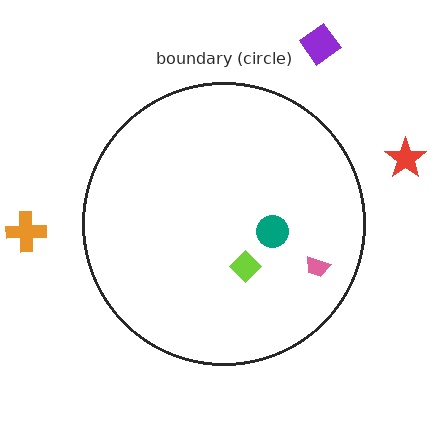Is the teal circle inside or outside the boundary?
Inside.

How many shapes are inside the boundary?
3 inside, 3 outside.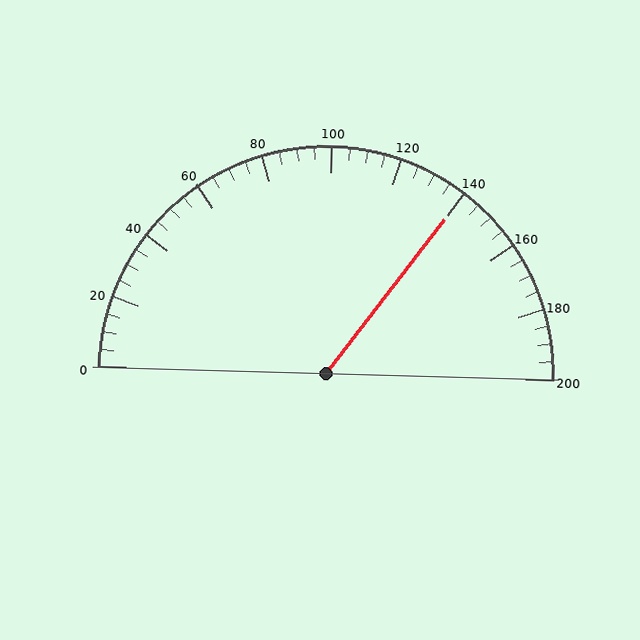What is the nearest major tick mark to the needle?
The nearest major tick mark is 140.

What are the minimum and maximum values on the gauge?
The gauge ranges from 0 to 200.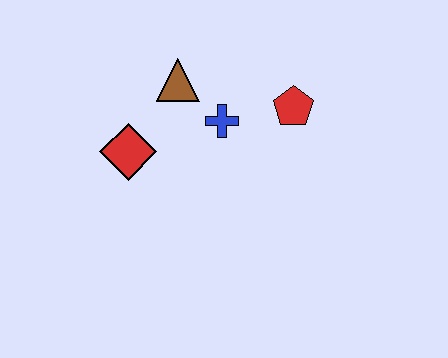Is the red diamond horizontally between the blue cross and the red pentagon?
No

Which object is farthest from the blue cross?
The red diamond is farthest from the blue cross.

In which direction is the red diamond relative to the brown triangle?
The red diamond is below the brown triangle.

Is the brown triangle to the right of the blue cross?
No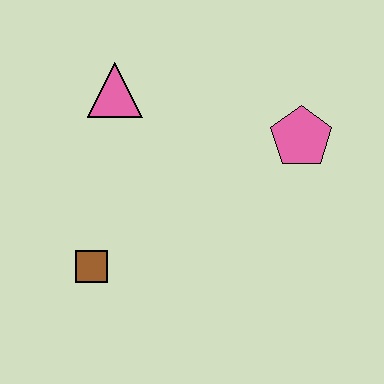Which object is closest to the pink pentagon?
The pink triangle is closest to the pink pentagon.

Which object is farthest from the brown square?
The pink pentagon is farthest from the brown square.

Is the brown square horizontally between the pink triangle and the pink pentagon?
No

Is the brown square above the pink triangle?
No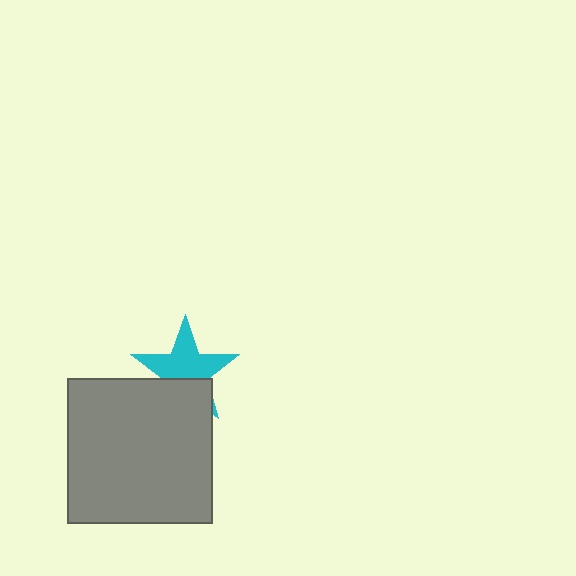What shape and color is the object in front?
The object in front is a gray square.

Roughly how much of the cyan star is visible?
About half of it is visible (roughly 63%).